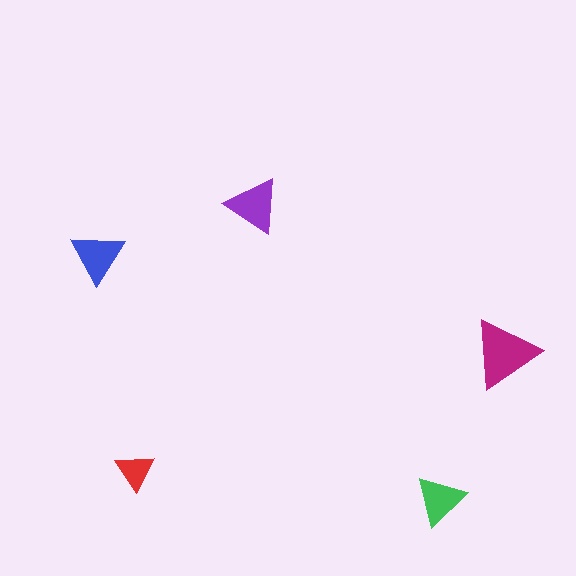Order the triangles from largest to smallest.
the magenta one, the purple one, the blue one, the green one, the red one.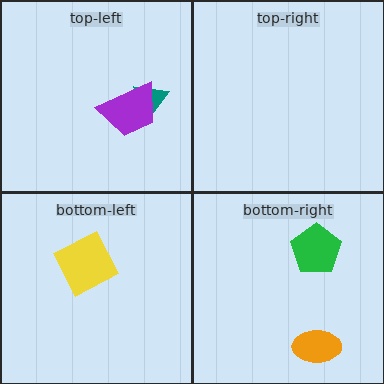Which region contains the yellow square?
The bottom-left region.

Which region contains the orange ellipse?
The bottom-right region.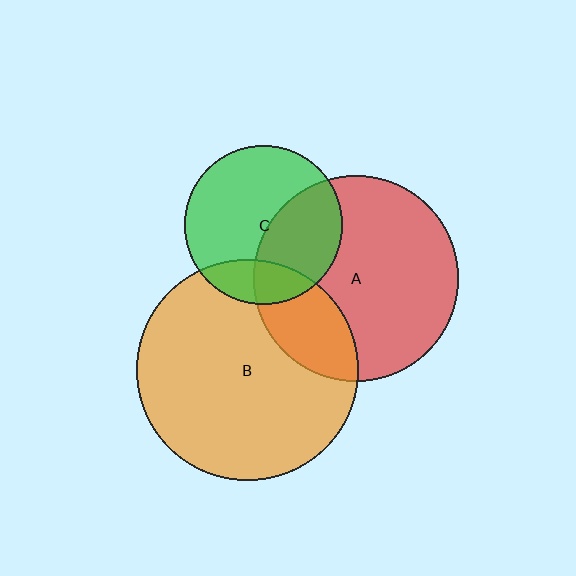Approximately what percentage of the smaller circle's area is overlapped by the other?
Approximately 25%.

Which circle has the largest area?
Circle B (orange).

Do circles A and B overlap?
Yes.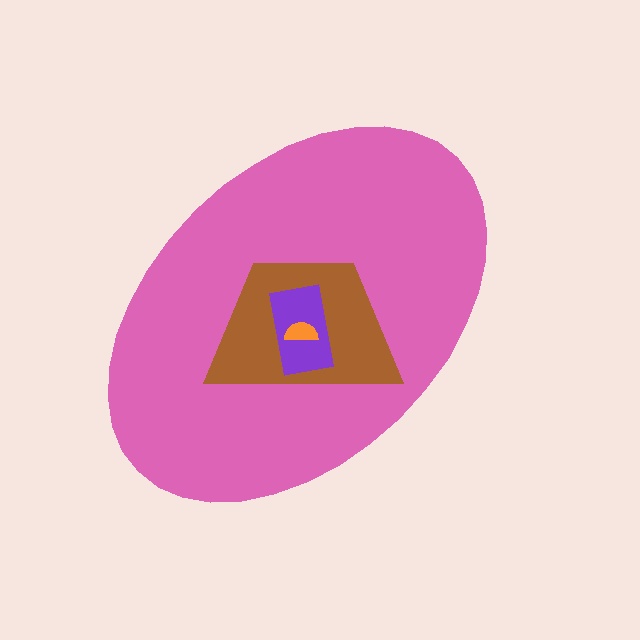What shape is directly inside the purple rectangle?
The orange semicircle.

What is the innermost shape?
The orange semicircle.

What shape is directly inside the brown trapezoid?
The purple rectangle.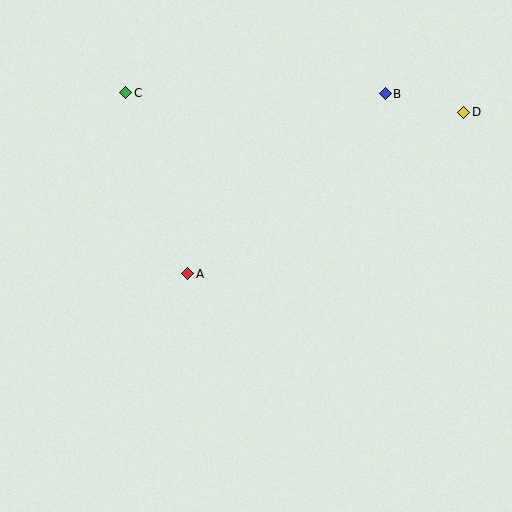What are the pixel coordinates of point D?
Point D is at (464, 112).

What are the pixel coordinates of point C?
Point C is at (126, 93).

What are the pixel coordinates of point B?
Point B is at (385, 94).